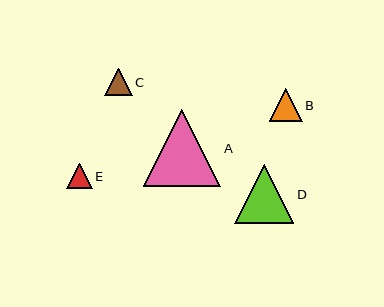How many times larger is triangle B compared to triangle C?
Triangle B is approximately 1.2 times the size of triangle C.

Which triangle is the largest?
Triangle A is the largest with a size of approximately 77 pixels.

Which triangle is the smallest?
Triangle E is the smallest with a size of approximately 25 pixels.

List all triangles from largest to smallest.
From largest to smallest: A, D, B, C, E.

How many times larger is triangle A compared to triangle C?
Triangle A is approximately 2.8 times the size of triangle C.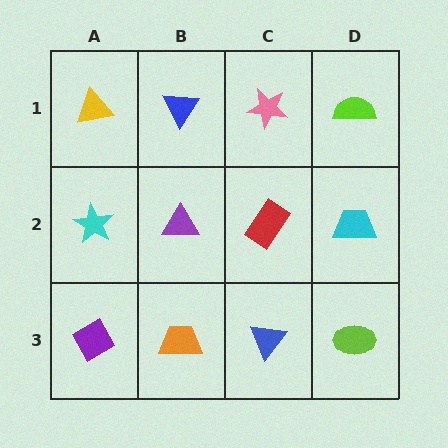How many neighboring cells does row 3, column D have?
2.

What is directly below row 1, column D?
A cyan trapezoid.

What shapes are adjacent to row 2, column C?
A pink star (row 1, column C), a blue triangle (row 3, column C), a purple triangle (row 2, column B), a cyan trapezoid (row 2, column D).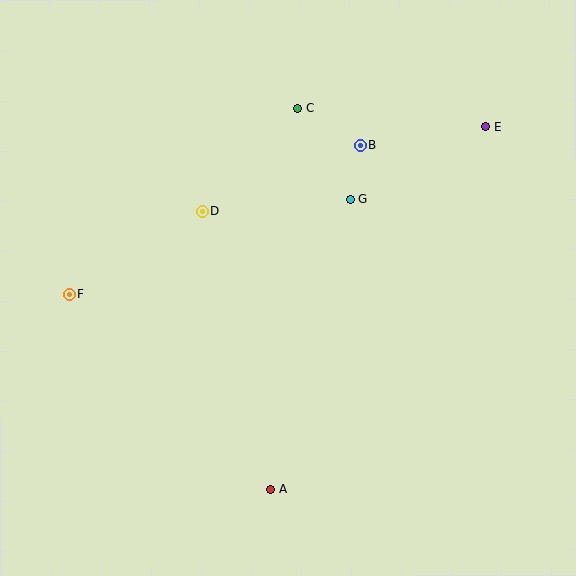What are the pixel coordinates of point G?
Point G is at (350, 199).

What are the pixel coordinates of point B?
Point B is at (361, 145).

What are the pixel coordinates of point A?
Point A is at (270, 489).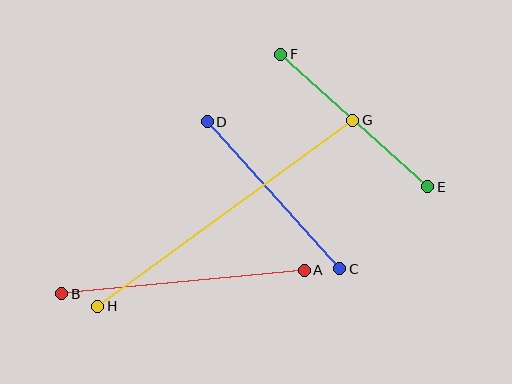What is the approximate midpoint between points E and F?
The midpoint is at approximately (354, 120) pixels.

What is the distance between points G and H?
The distance is approximately 316 pixels.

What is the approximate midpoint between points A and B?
The midpoint is at approximately (183, 282) pixels.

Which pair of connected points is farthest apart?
Points G and H are farthest apart.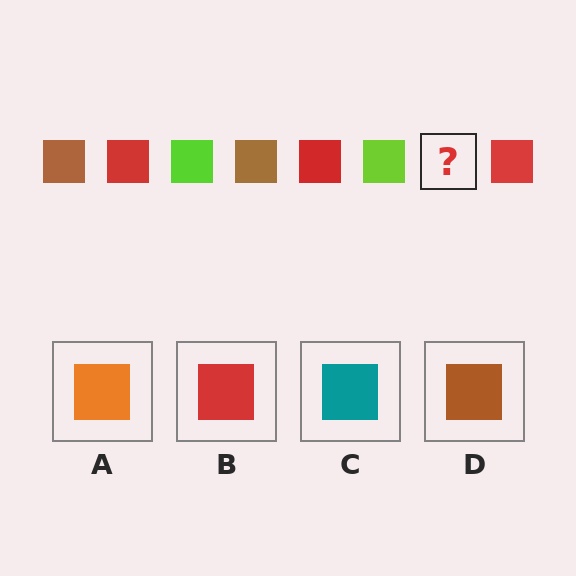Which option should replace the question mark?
Option D.